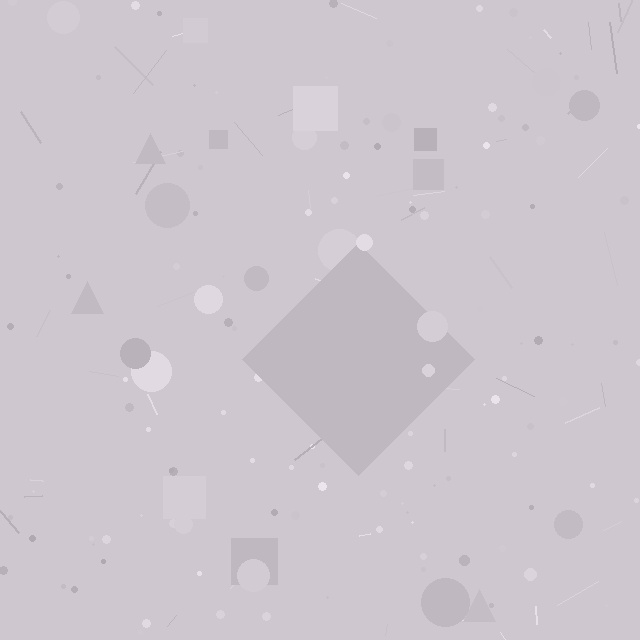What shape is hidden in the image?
A diamond is hidden in the image.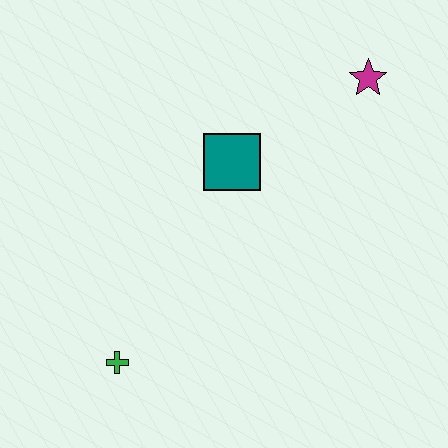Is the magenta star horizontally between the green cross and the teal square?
No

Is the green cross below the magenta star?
Yes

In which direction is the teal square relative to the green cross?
The teal square is above the green cross.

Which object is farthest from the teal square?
The green cross is farthest from the teal square.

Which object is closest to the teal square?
The magenta star is closest to the teal square.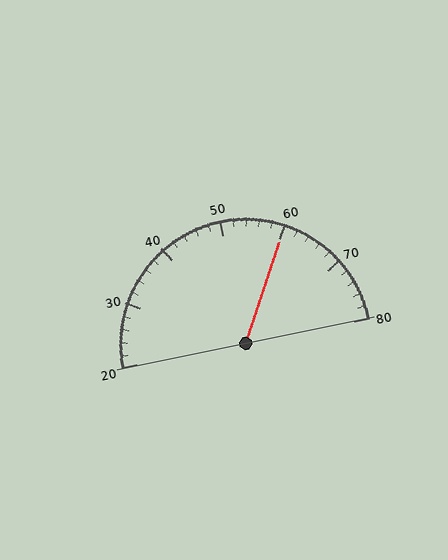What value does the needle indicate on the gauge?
The needle indicates approximately 60.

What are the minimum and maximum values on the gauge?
The gauge ranges from 20 to 80.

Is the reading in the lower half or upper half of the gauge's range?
The reading is in the upper half of the range (20 to 80).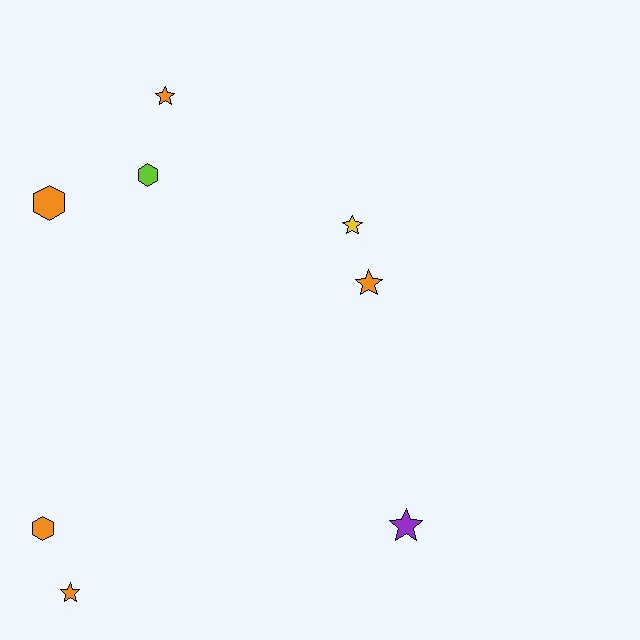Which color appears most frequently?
Orange, with 5 objects.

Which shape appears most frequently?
Star, with 5 objects.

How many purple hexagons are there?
There are no purple hexagons.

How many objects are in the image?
There are 8 objects.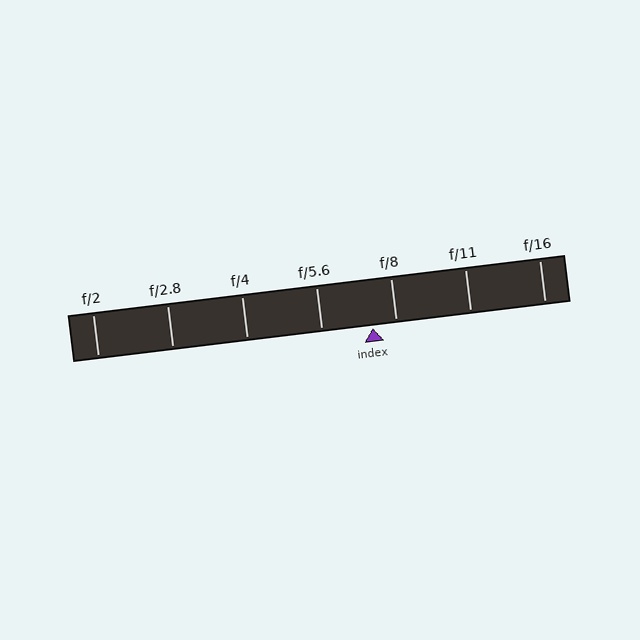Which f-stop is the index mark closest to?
The index mark is closest to f/8.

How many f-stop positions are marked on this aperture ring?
There are 7 f-stop positions marked.